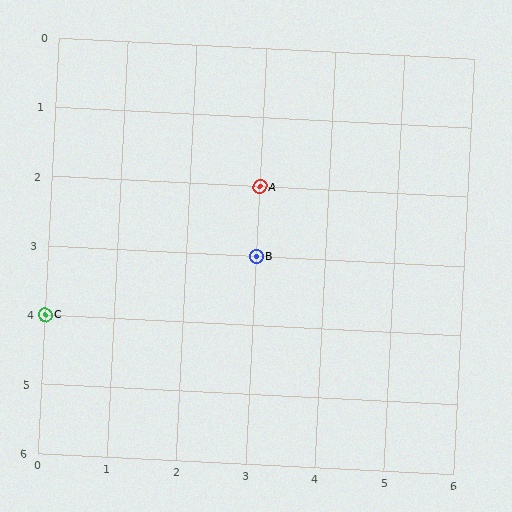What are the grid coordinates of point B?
Point B is at grid coordinates (3, 3).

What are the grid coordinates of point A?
Point A is at grid coordinates (3, 2).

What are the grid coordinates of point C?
Point C is at grid coordinates (0, 4).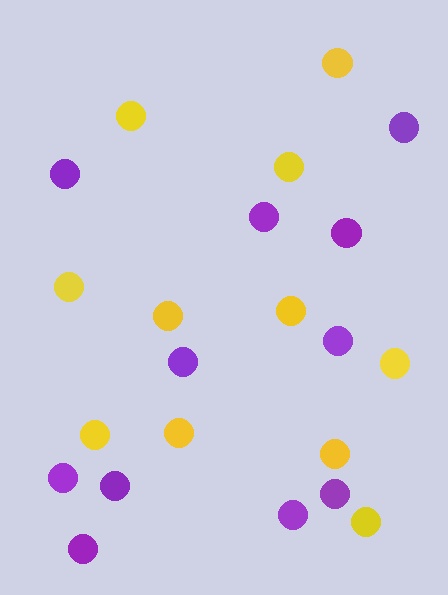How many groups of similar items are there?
There are 2 groups: one group of purple circles (11) and one group of yellow circles (11).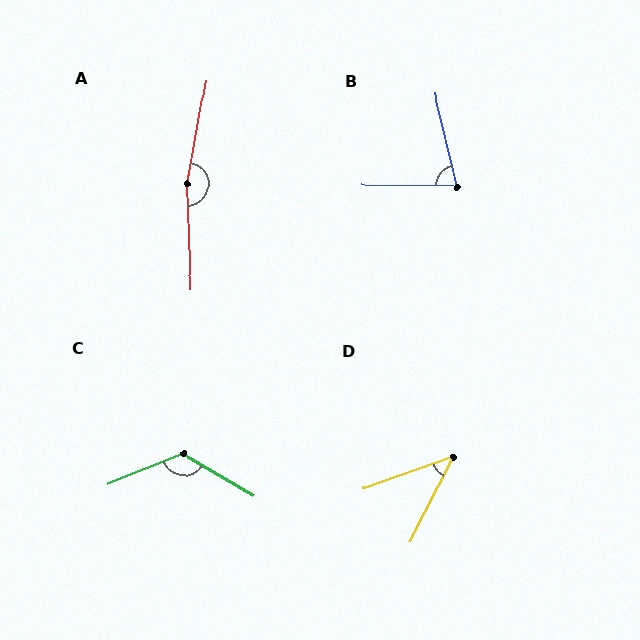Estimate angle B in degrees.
Approximately 76 degrees.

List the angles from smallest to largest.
D (43°), B (76°), C (127°), A (168°).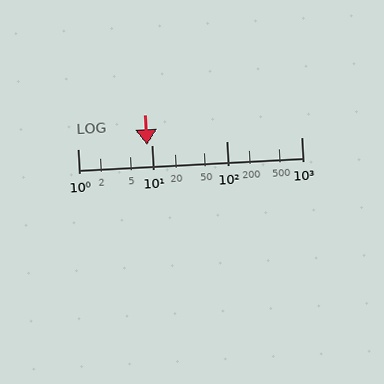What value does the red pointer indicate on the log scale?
The pointer indicates approximately 8.5.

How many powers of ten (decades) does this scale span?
The scale spans 3 decades, from 1 to 1000.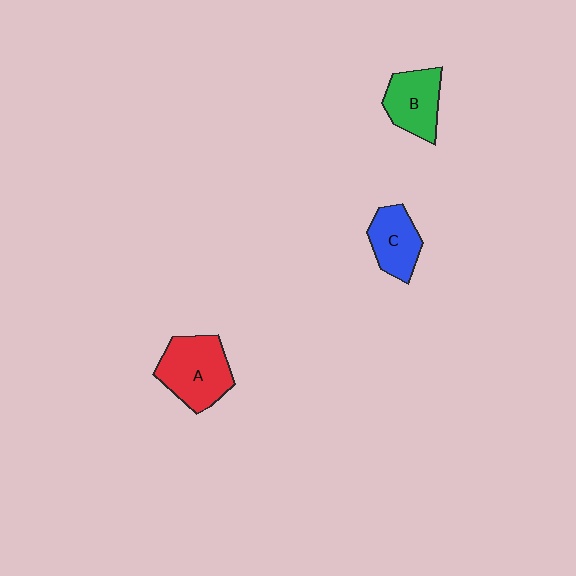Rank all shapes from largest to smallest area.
From largest to smallest: A (red), B (green), C (blue).